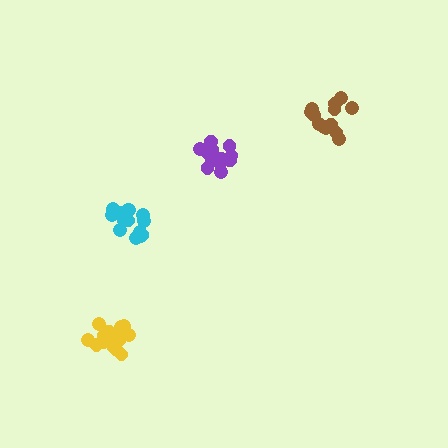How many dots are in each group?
Group 1: 13 dots, Group 2: 14 dots, Group 3: 15 dots, Group 4: 13 dots (55 total).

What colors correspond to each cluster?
The clusters are colored: brown, cyan, yellow, purple.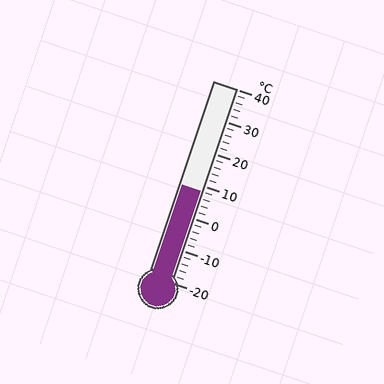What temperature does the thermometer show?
The thermometer shows approximately 8°C.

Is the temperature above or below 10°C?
The temperature is below 10°C.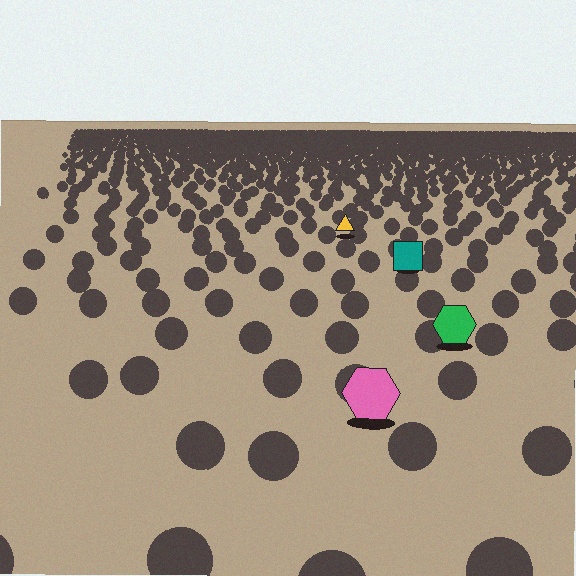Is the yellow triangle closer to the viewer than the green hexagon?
No. The green hexagon is closer — you can tell from the texture gradient: the ground texture is coarser near it.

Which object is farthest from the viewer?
The yellow triangle is farthest from the viewer. It appears smaller and the ground texture around it is denser.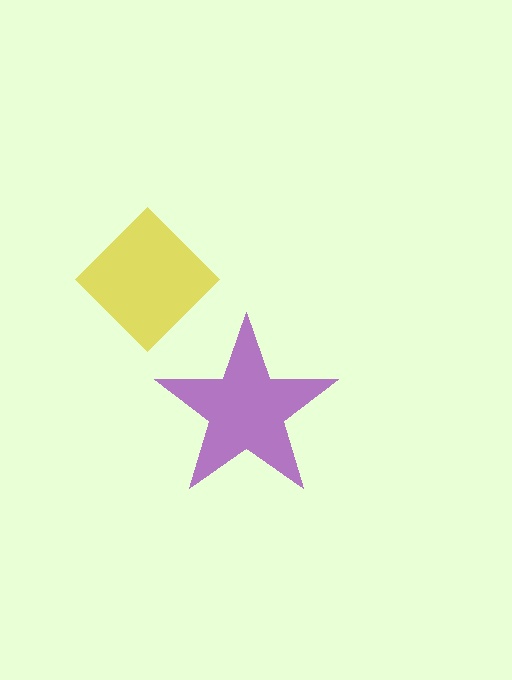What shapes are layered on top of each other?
The layered shapes are: a purple star, a yellow diamond.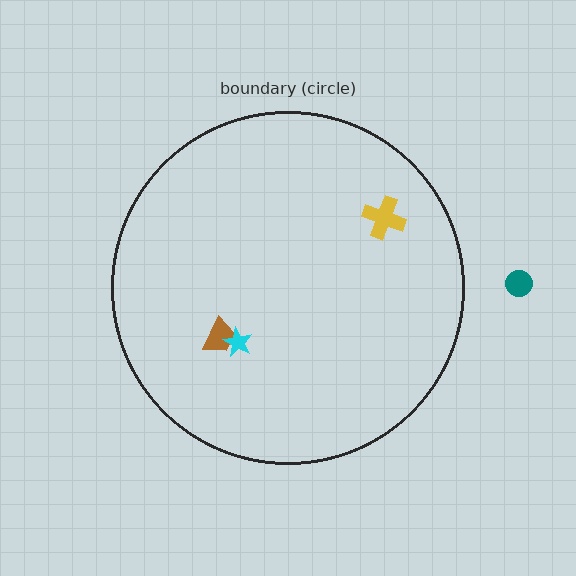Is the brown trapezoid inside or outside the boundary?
Inside.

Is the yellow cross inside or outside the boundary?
Inside.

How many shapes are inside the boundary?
3 inside, 1 outside.